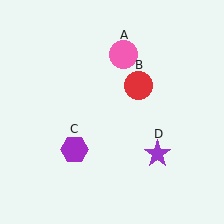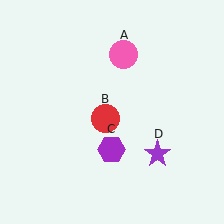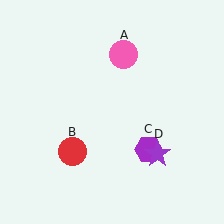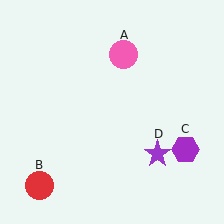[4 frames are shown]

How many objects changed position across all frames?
2 objects changed position: red circle (object B), purple hexagon (object C).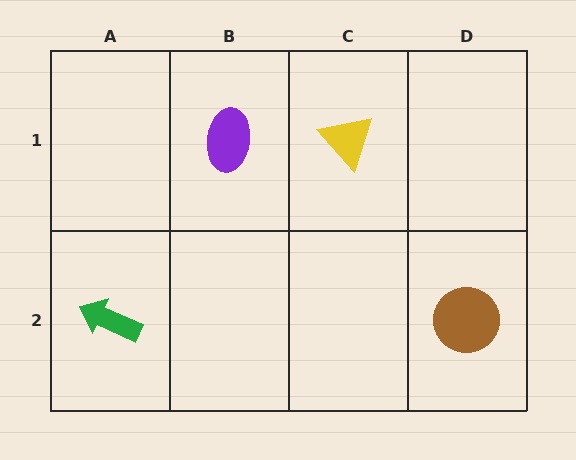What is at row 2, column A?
A green arrow.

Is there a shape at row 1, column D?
No, that cell is empty.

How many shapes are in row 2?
2 shapes.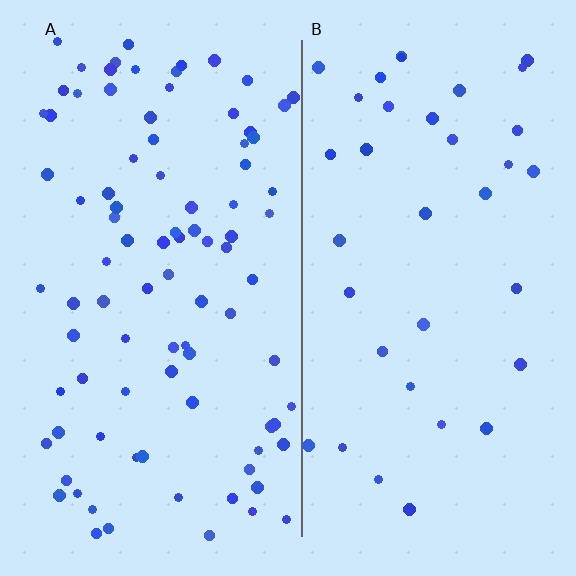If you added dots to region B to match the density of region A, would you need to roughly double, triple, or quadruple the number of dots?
Approximately triple.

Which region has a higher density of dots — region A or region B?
A (the left).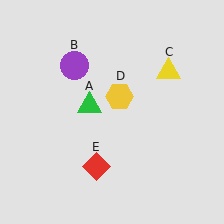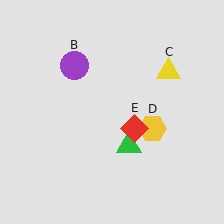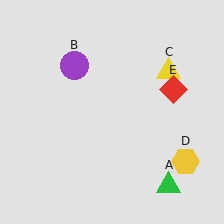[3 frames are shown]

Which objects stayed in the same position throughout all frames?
Purple circle (object B) and yellow triangle (object C) remained stationary.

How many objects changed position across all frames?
3 objects changed position: green triangle (object A), yellow hexagon (object D), red diamond (object E).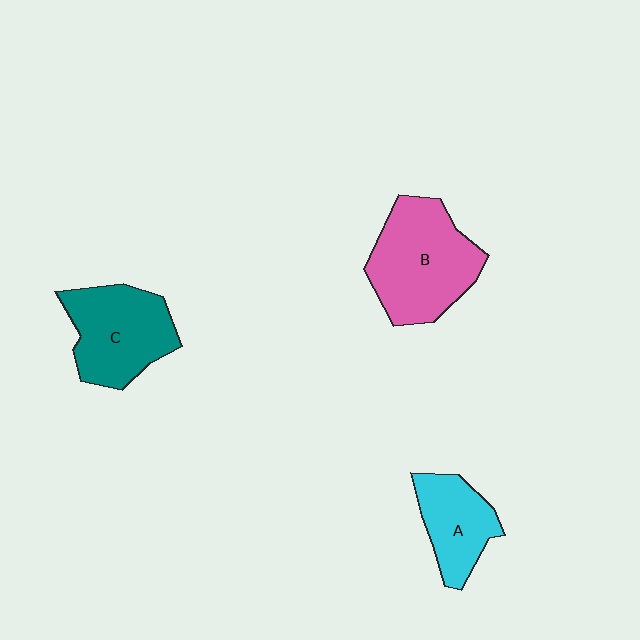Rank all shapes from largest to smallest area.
From largest to smallest: B (pink), C (teal), A (cyan).